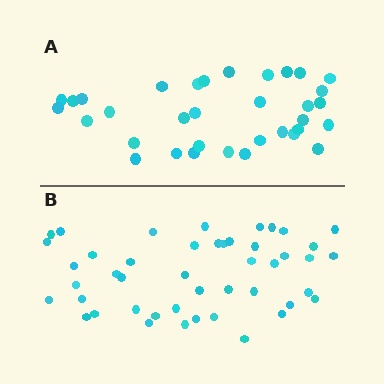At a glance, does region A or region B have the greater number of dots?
Region B (the bottom region) has more dots.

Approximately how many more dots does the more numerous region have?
Region B has roughly 12 or so more dots than region A.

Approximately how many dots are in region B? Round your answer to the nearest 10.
About 50 dots. (The exact count is 46, which rounds to 50.)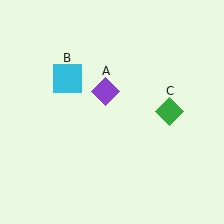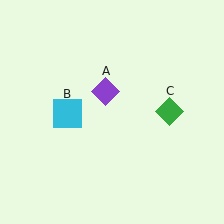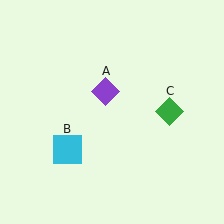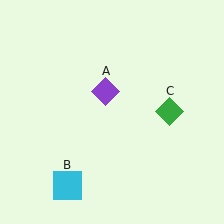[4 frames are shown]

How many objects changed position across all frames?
1 object changed position: cyan square (object B).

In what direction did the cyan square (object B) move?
The cyan square (object B) moved down.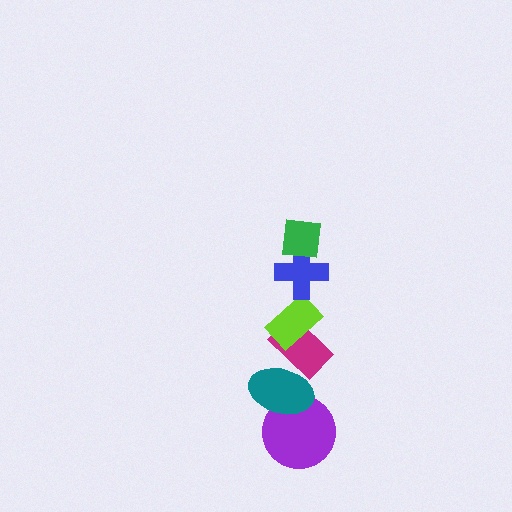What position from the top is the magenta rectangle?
The magenta rectangle is 4th from the top.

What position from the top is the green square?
The green square is 1st from the top.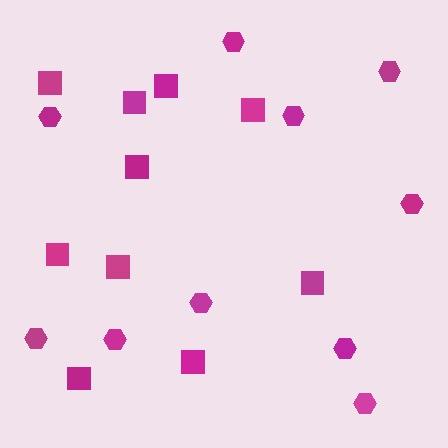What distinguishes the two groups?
There are 2 groups: one group of squares (10) and one group of hexagons (10).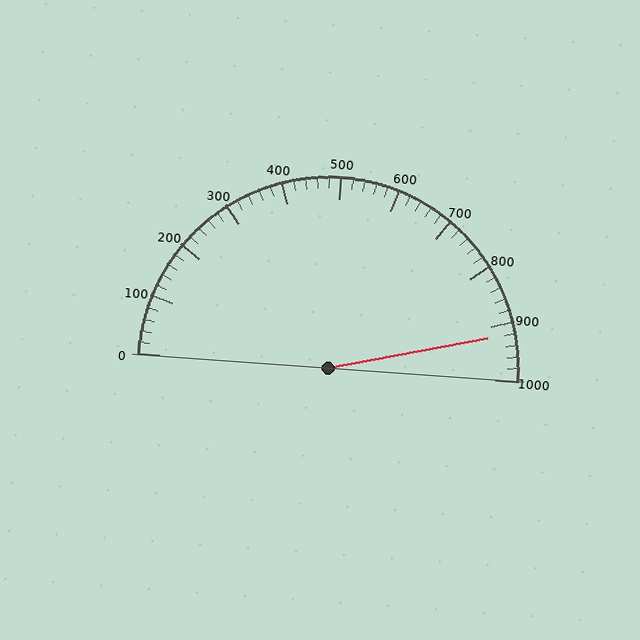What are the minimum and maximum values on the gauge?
The gauge ranges from 0 to 1000.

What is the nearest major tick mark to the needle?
The nearest major tick mark is 900.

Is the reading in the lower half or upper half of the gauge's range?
The reading is in the upper half of the range (0 to 1000).